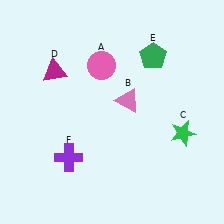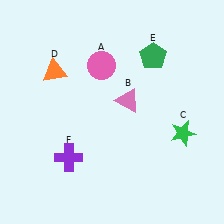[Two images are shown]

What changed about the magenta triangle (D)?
In Image 1, D is magenta. In Image 2, it changed to orange.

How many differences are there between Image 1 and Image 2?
There is 1 difference between the two images.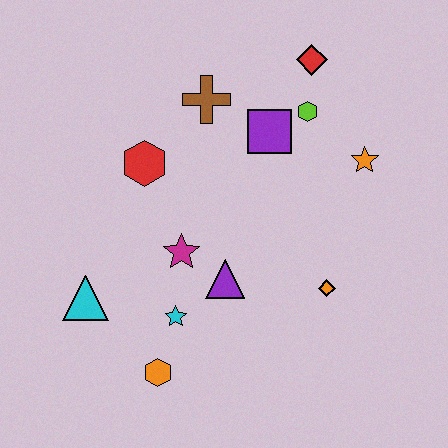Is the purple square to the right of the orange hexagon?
Yes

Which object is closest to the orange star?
The lime hexagon is closest to the orange star.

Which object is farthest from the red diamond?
The orange hexagon is farthest from the red diamond.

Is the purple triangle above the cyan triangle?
Yes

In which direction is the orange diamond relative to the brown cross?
The orange diamond is below the brown cross.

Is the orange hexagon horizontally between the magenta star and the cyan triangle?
Yes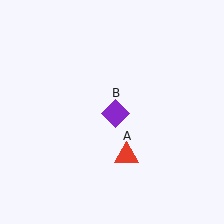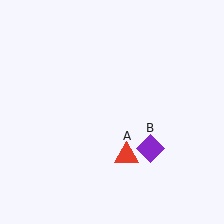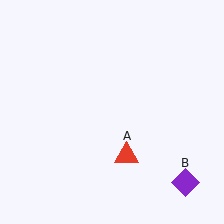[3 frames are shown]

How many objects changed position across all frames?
1 object changed position: purple diamond (object B).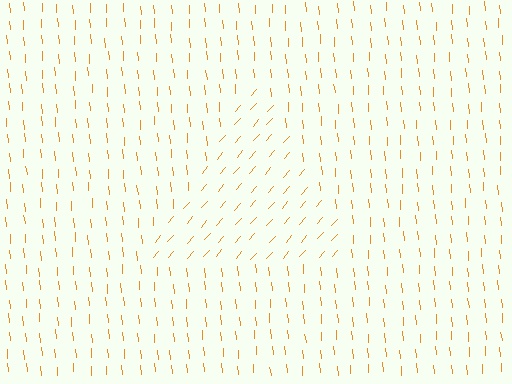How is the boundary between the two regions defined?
The boundary is defined purely by a change in line orientation (approximately 45 degrees difference). All lines are the same color and thickness.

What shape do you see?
I see a triangle.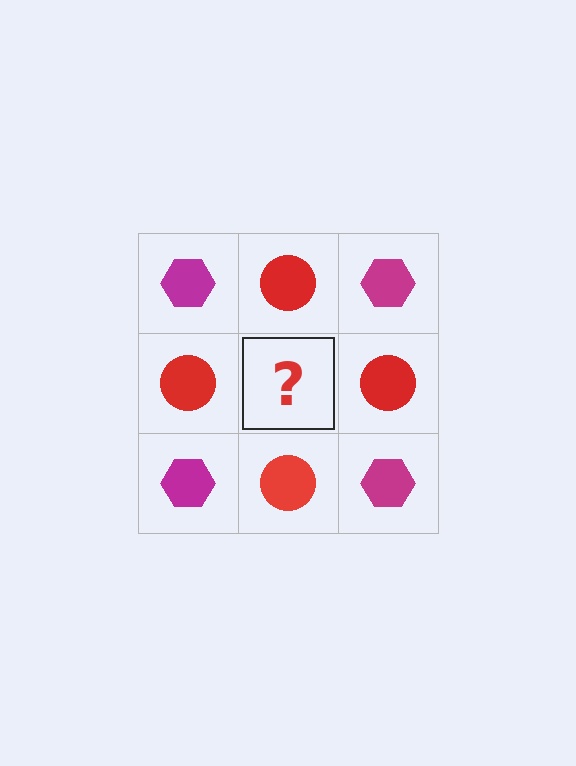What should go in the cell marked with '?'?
The missing cell should contain a magenta hexagon.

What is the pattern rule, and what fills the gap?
The rule is that it alternates magenta hexagon and red circle in a checkerboard pattern. The gap should be filled with a magenta hexagon.